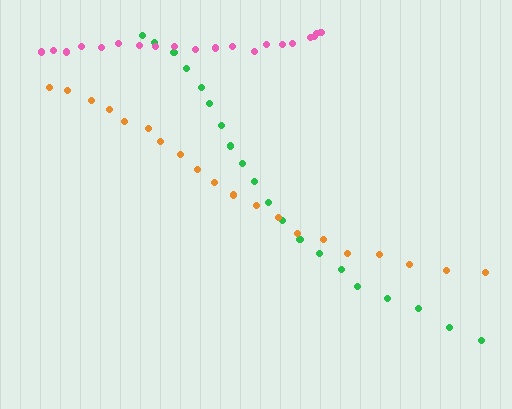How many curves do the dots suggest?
There are 3 distinct paths.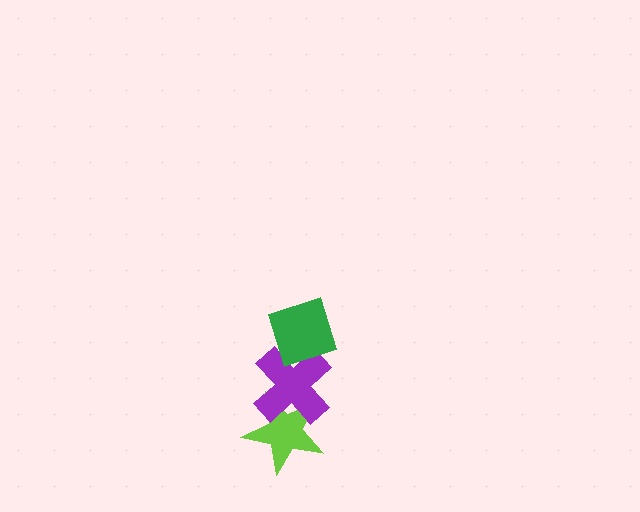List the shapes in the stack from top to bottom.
From top to bottom: the green diamond, the purple cross, the lime star.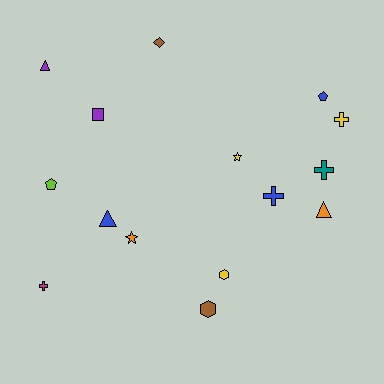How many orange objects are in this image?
There are 2 orange objects.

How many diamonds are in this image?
There is 1 diamond.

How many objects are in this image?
There are 15 objects.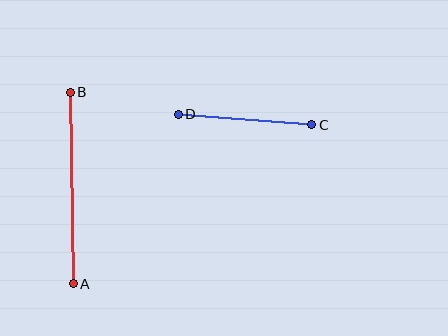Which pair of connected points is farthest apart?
Points A and B are farthest apart.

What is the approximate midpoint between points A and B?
The midpoint is at approximately (72, 188) pixels.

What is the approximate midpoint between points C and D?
The midpoint is at approximately (245, 120) pixels.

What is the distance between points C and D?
The distance is approximately 134 pixels.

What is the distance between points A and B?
The distance is approximately 192 pixels.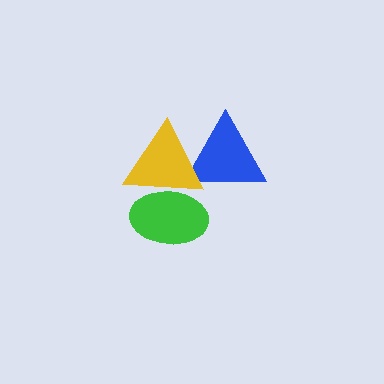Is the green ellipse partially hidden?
Yes, it is partially covered by another shape.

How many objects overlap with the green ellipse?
1 object overlaps with the green ellipse.